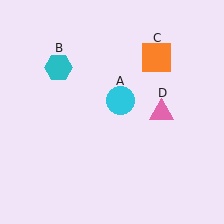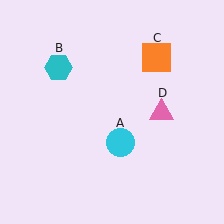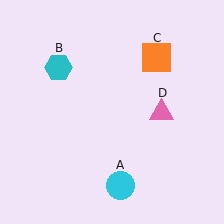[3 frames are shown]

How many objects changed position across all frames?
1 object changed position: cyan circle (object A).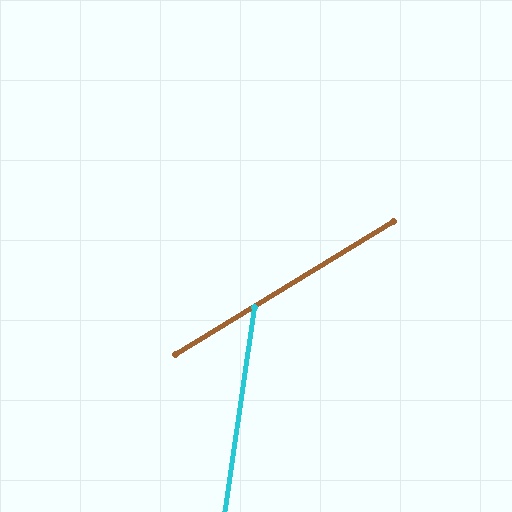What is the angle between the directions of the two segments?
Approximately 50 degrees.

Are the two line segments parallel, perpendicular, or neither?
Neither parallel nor perpendicular — they differ by about 50°.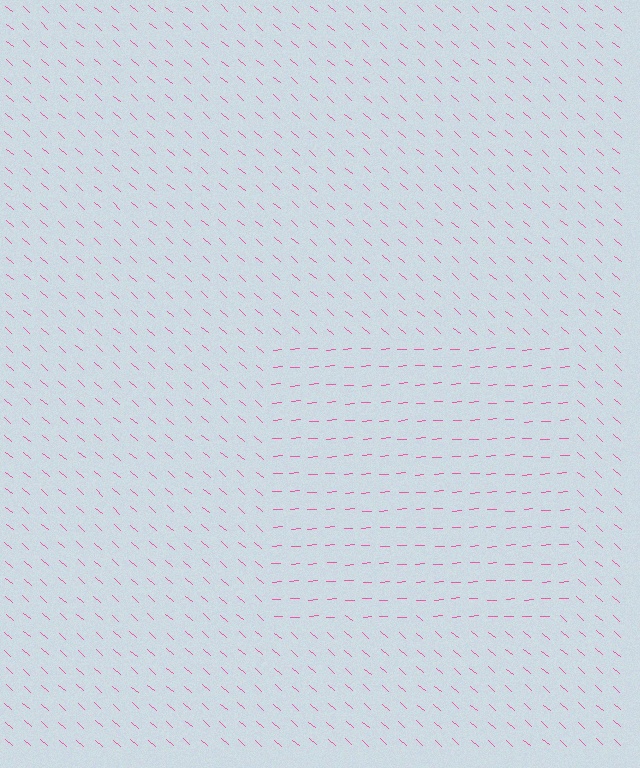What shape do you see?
I see a rectangle.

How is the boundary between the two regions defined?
The boundary is defined purely by a change in line orientation (approximately 45 degrees difference). All lines are the same color and thickness.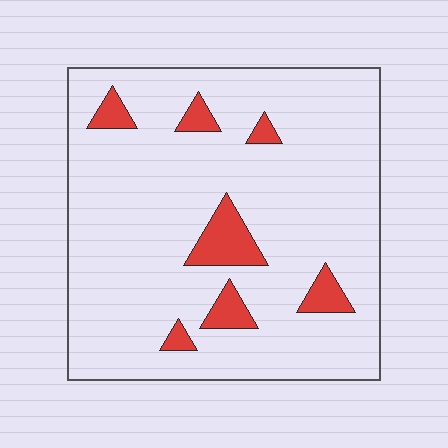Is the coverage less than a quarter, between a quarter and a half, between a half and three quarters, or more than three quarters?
Less than a quarter.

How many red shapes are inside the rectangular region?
7.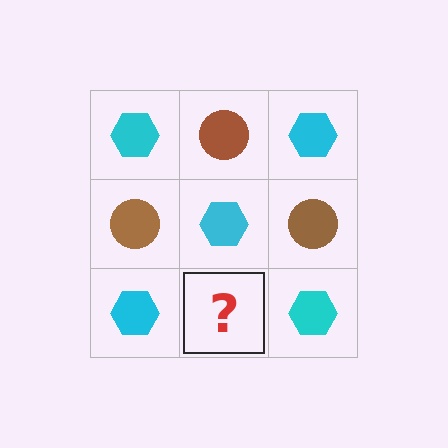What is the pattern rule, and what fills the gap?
The rule is that it alternates cyan hexagon and brown circle in a checkerboard pattern. The gap should be filled with a brown circle.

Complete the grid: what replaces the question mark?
The question mark should be replaced with a brown circle.